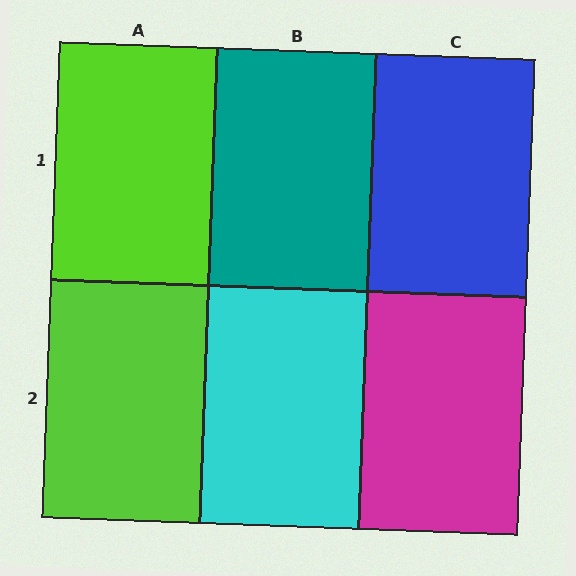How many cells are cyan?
1 cell is cyan.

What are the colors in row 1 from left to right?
Lime, teal, blue.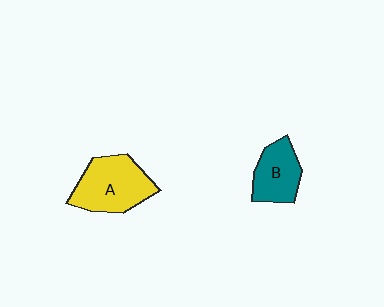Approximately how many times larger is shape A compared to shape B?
Approximately 1.5 times.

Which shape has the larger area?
Shape A (yellow).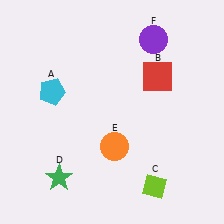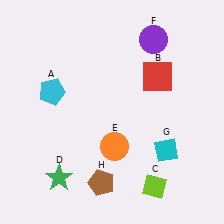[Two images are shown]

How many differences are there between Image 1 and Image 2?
There are 2 differences between the two images.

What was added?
A cyan diamond (G), a brown pentagon (H) were added in Image 2.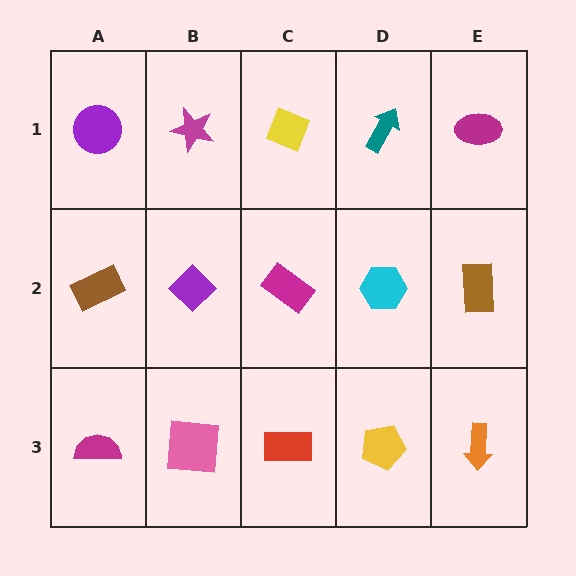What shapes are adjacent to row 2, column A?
A purple circle (row 1, column A), a magenta semicircle (row 3, column A), a purple diamond (row 2, column B).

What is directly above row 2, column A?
A purple circle.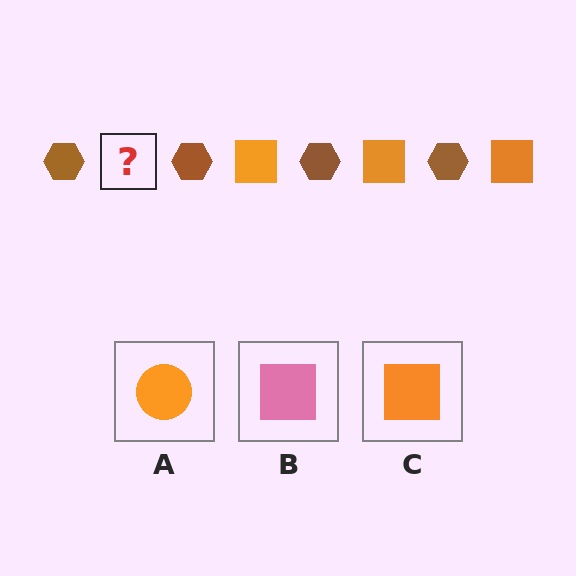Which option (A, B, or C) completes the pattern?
C.